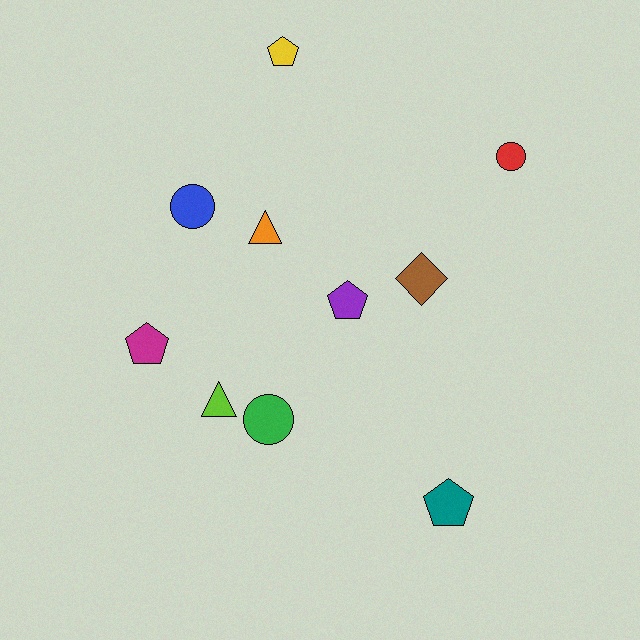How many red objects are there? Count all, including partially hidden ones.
There is 1 red object.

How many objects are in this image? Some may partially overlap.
There are 10 objects.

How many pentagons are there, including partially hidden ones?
There are 4 pentagons.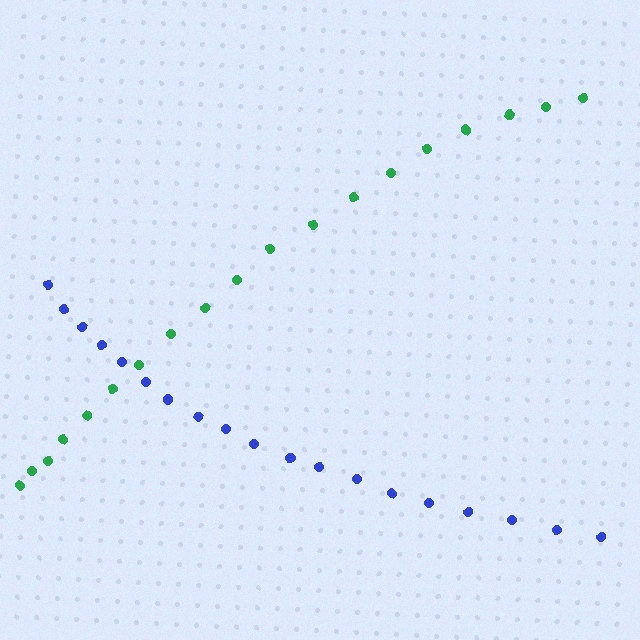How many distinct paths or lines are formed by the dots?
There are 2 distinct paths.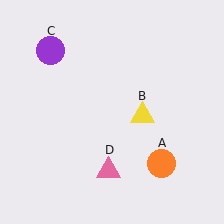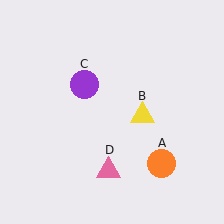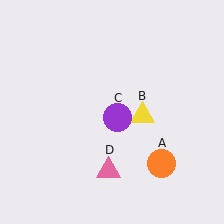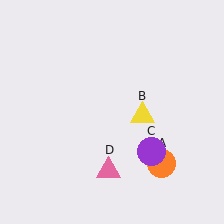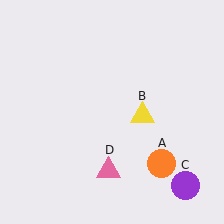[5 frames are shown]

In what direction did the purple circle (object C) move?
The purple circle (object C) moved down and to the right.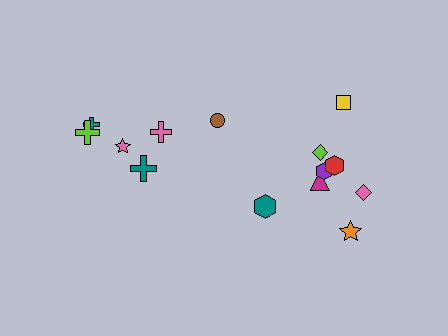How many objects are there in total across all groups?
There are 14 objects.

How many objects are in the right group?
There are 8 objects.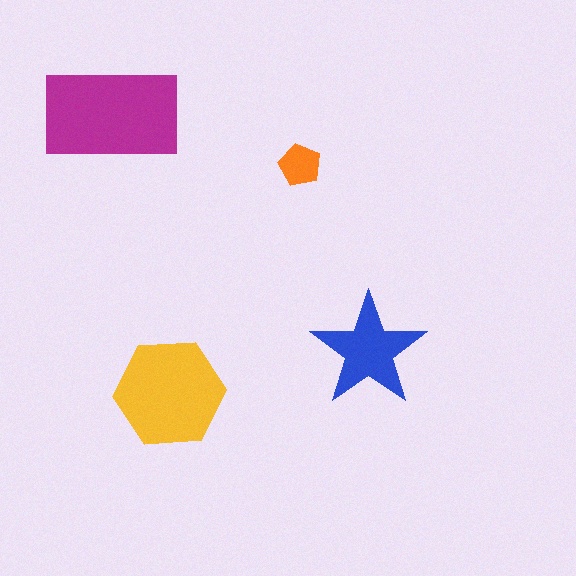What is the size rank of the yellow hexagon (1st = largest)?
2nd.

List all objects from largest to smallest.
The magenta rectangle, the yellow hexagon, the blue star, the orange pentagon.